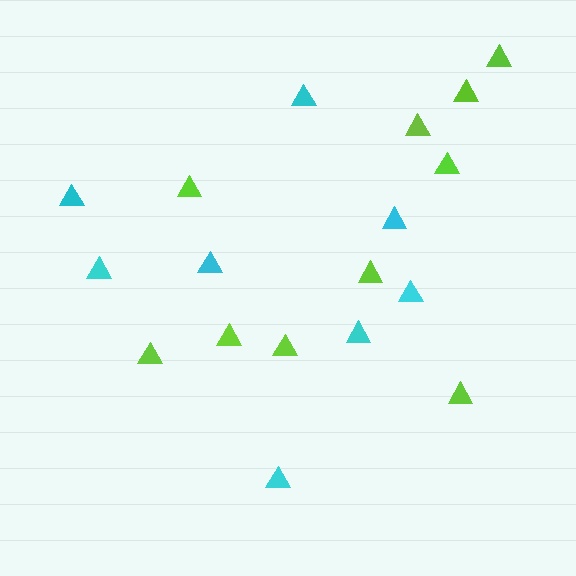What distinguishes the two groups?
There are 2 groups: one group of cyan triangles (8) and one group of lime triangles (10).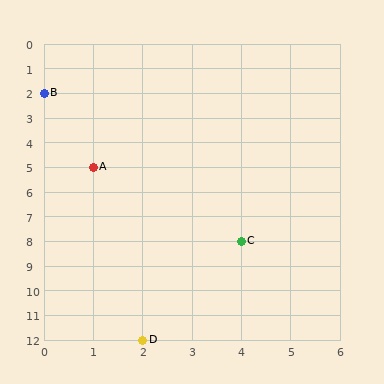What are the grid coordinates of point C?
Point C is at grid coordinates (4, 8).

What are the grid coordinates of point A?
Point A is at grid coordinates (1, 5).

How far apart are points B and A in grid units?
Points B and A are 1 column and 3 rows apart (about 3.2 grid units diagonally).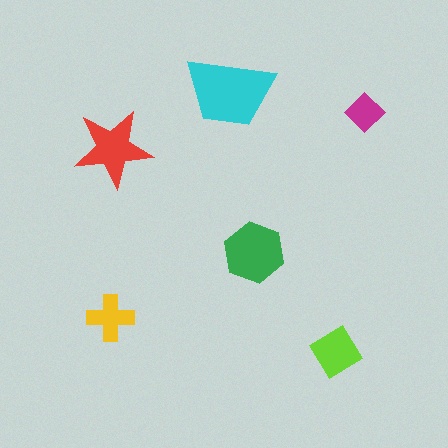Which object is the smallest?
The magenta diamond.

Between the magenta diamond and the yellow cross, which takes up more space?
The yellow cross.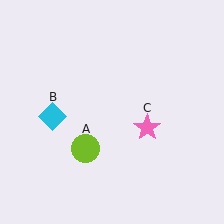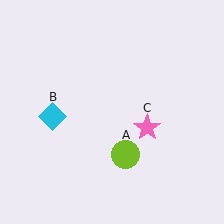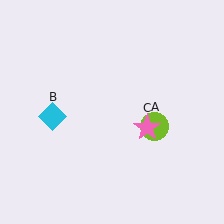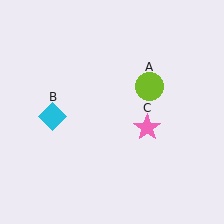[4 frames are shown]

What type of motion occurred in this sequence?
The lime circle (object A) rotated counterclockwise around the center of the scene.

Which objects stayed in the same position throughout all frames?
Cyan diamond (object B) and pink star (object C) remained stationary.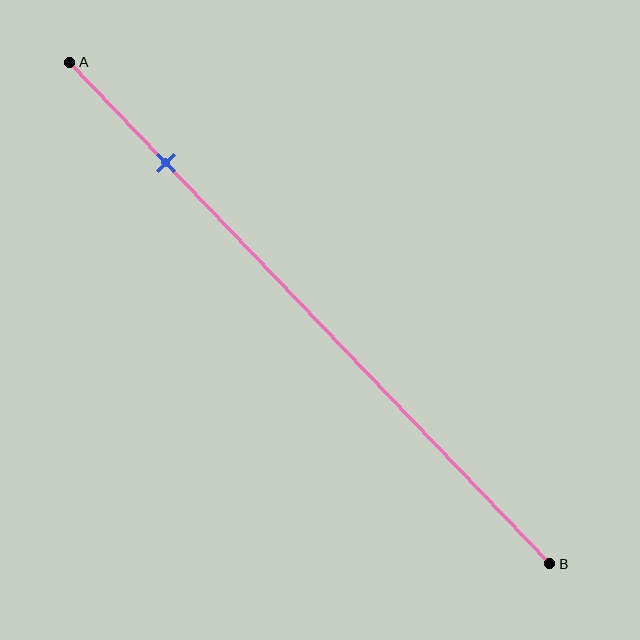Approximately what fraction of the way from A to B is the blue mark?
The blue mark is approximately 20% of the way from A to B.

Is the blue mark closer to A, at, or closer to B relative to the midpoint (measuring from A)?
The blue mark is closer to point A than the midpoint of segment AB.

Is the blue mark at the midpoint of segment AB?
No, the mark is at about 20% from A, not at the 50% midpoint.